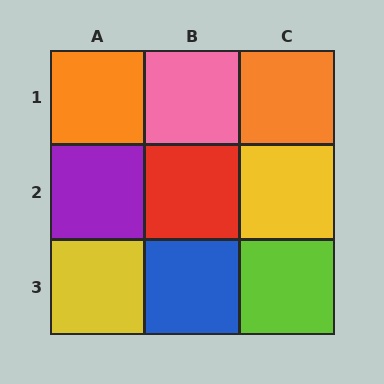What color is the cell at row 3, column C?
Lime.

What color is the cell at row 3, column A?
Yellow.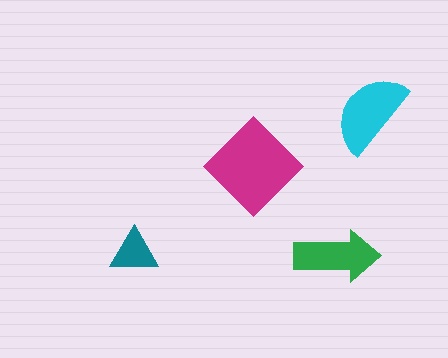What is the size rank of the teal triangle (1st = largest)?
4th.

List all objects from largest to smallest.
The magenta diamond, the cyan semicircle, the green arrow, the teal triangle.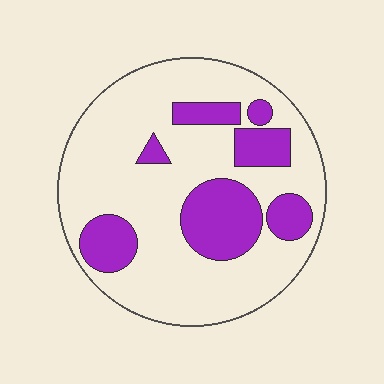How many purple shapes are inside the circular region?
7.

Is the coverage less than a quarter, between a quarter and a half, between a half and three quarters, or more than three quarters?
Between a quarter and a half.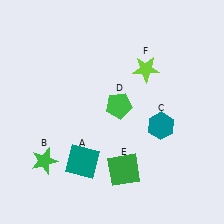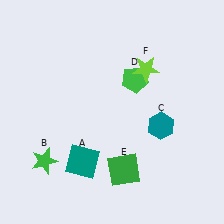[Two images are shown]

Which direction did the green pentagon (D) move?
The green pentagon (D) moved up.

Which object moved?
The green pentagon (D) moved up.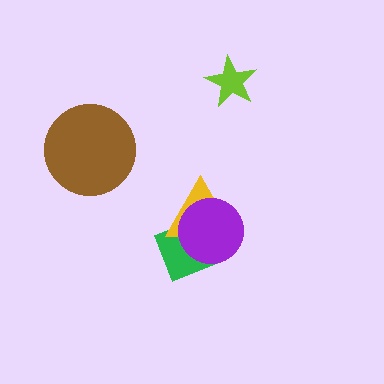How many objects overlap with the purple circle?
2 objects overlap with the purple circle.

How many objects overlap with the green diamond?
2 objects overlap with the green diamond.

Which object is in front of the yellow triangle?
The purple circle is in front of the yellow triangle.